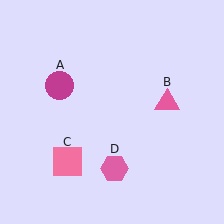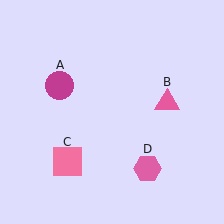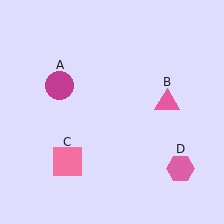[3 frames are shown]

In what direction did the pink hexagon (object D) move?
The pink hexagon (object D) moved right.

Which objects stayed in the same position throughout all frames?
Magenta circle (object A) and pink triangle (object B) and pink square (object C) remained stationary.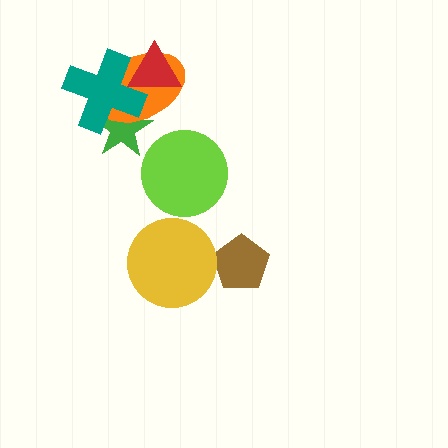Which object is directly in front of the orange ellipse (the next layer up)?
The teal cross is directly in front of the orange ellipse.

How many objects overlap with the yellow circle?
0 objects overlap with the yellow circle.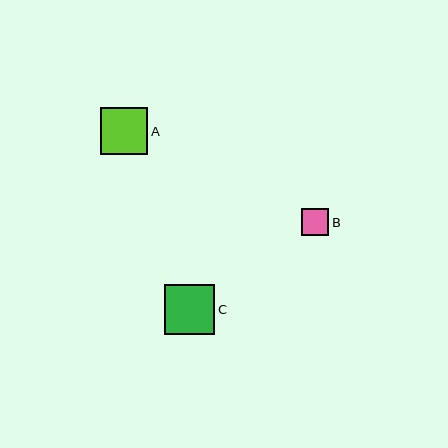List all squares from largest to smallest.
From largest to smallest: C, A, B.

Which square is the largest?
Square C is the largest with a size of approximately 51 pixels.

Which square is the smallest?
Square B is the smallest with a size of approximately 27 pixels.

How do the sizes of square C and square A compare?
Square C and square A are approximately the same size.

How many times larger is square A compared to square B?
Square A is approximately 1.7 times the size of square B.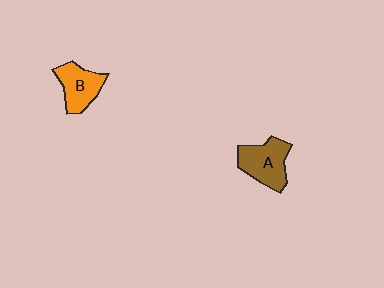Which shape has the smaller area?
Shape B (orange).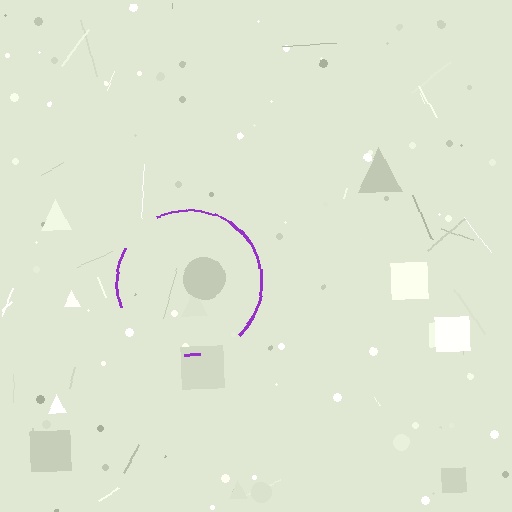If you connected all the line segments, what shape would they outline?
They would outline a circle.